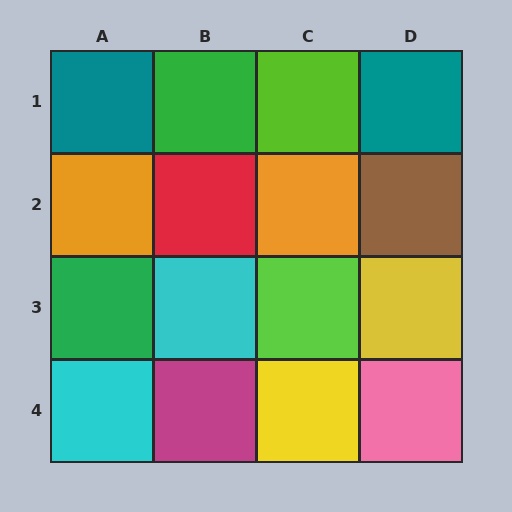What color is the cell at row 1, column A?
Teal.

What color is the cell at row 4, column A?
Cyan.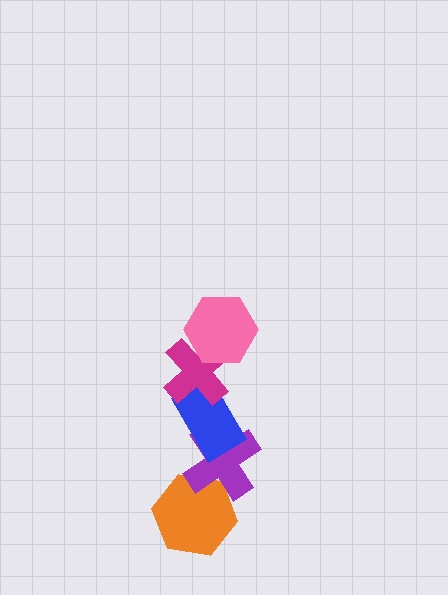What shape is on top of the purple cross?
The blue rectangle is on top of the purple cross.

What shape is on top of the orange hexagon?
The purple cross is on top of the orange hexagon.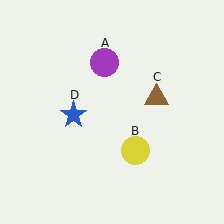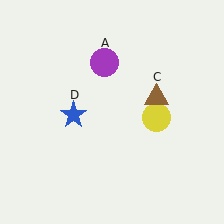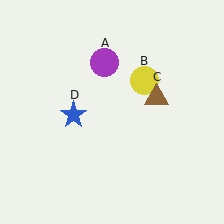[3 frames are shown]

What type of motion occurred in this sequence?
The yellow circle (object B) rotated counterclockwise around the center of the scene.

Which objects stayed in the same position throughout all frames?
Purple circle (object A) and brown triangle (object C) and blue star (object D) remained stationary.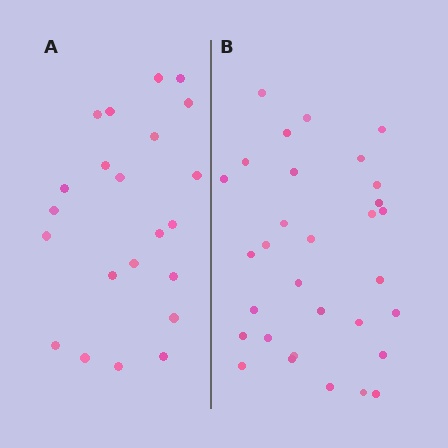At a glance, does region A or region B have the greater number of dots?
Region B (the right region) has more dots.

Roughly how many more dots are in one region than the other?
Region B has roughly 8 or so more dots than region A.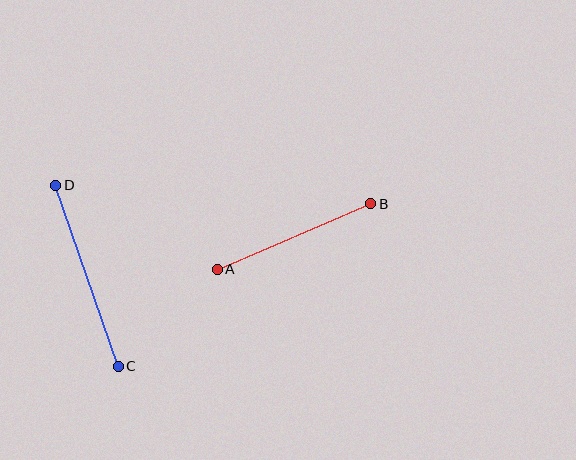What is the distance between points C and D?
The distance is approximately 192 pixels.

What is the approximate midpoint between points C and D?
The midpoint is at approximately (87, 276) pixels.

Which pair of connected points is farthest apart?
Points C and D are farthest apart.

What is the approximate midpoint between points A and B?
The midpoint is at approximately (294, 237) pixels.